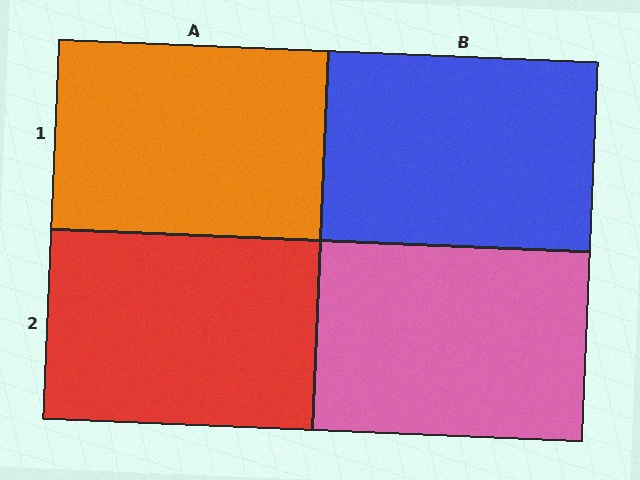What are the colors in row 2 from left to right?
Red, pink.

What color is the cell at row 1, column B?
Blue.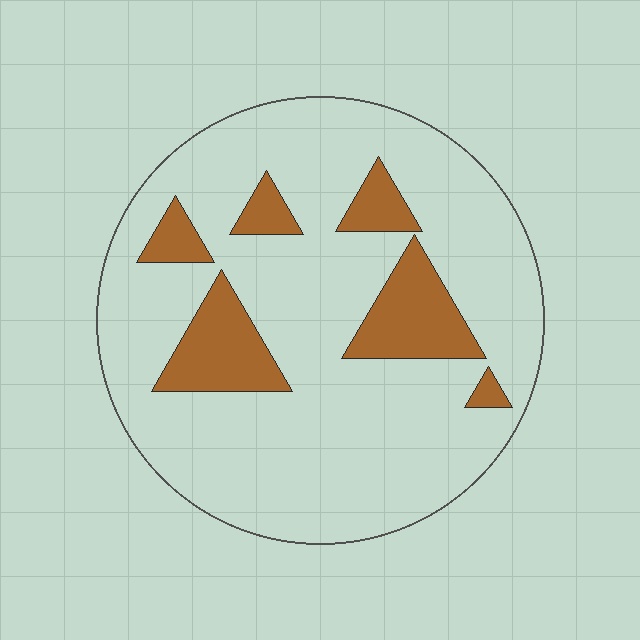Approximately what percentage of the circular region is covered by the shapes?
Approximately 15%.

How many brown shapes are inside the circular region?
6.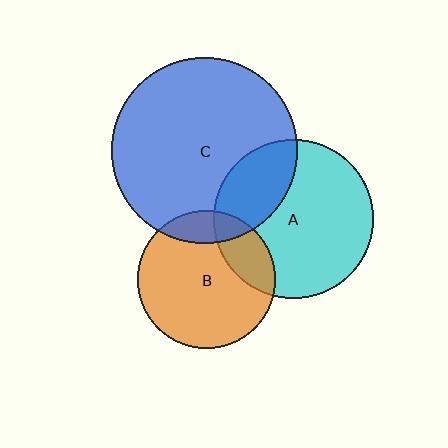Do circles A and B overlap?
Yes.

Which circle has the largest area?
Circle C (blue).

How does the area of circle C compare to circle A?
Approximately 1.4 times.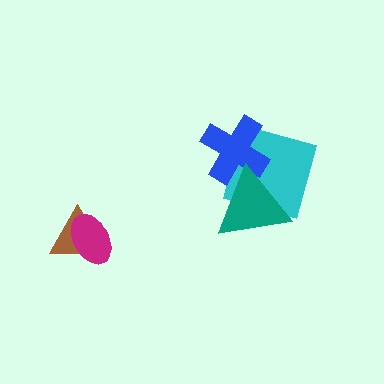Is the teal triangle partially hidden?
No, no other shape covers it.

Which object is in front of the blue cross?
The teal triangle is in front of the blue cross.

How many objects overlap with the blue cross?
2 objects overlap with the blue cross.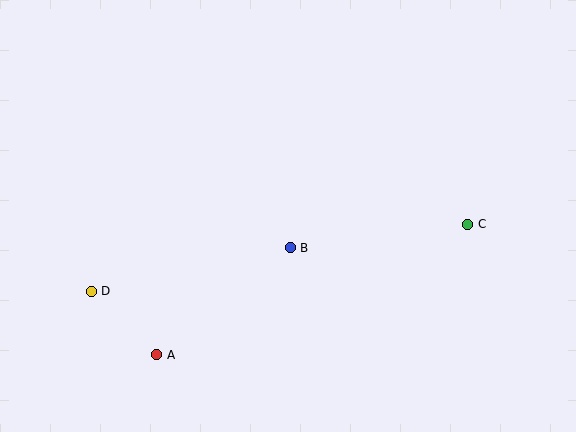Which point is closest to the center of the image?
Point B at (290, 248) is closest to the center.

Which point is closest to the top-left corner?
Point D is closest to the top-left corner.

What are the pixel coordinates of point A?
Point A is at (157, 355).